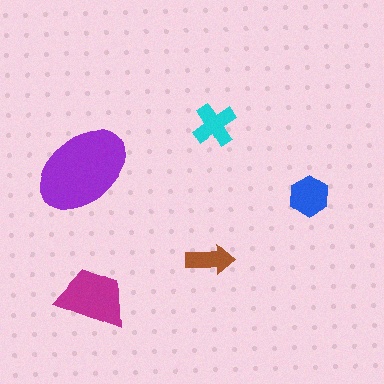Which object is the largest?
The purple ellipse.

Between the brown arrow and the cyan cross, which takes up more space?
The cyan cross.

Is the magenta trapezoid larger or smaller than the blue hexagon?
Larger.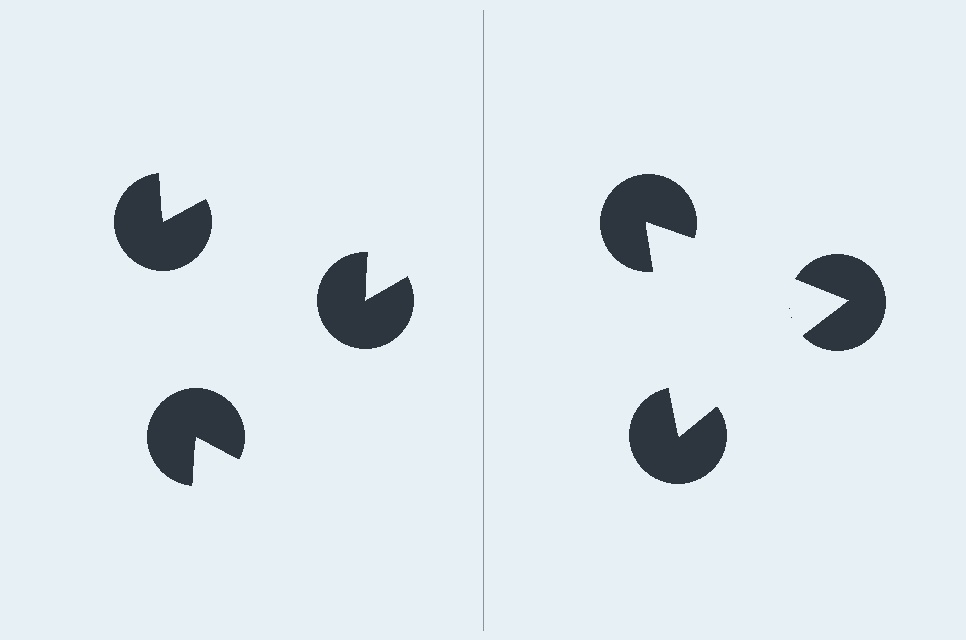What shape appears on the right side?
An illusory triangle.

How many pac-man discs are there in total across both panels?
6 — 3 on each side.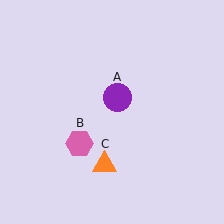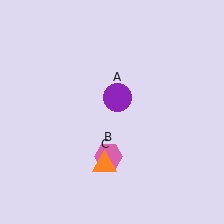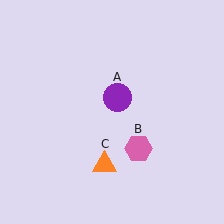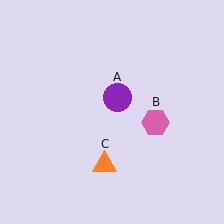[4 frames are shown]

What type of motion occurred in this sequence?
The pink hexagon (object B) rotated counterclockwise around the center of the scene.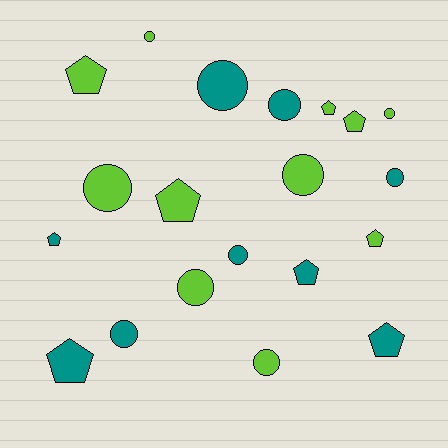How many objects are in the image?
There are 20 objects.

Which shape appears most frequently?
Circle, with 11 objects.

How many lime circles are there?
There are 6 lime circles.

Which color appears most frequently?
Lime, with 11 objects.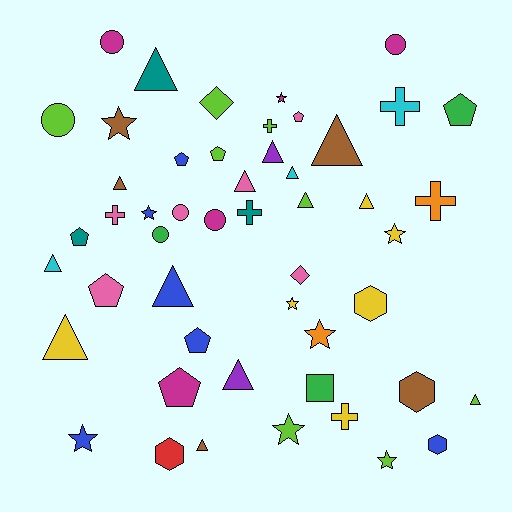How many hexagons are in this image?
There are 4 hexagons.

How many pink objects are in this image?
There are 6 pink objects.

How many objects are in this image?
There are 50 objects.